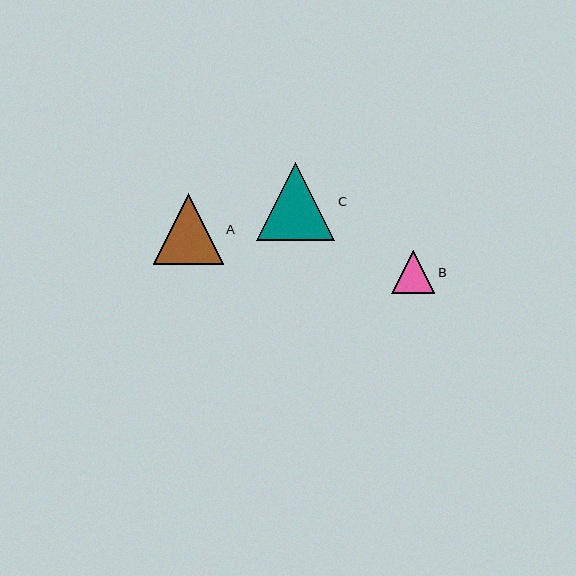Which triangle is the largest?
Triangle C is the largest with a size of approximately 78 pixels.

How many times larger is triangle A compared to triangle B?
Triangle A is approximately 1.6 times the size of triangle B.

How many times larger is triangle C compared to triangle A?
Triangle C is approximately 1.1 times the size of triangle A.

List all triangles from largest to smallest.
From largest to smallest: C, A, B.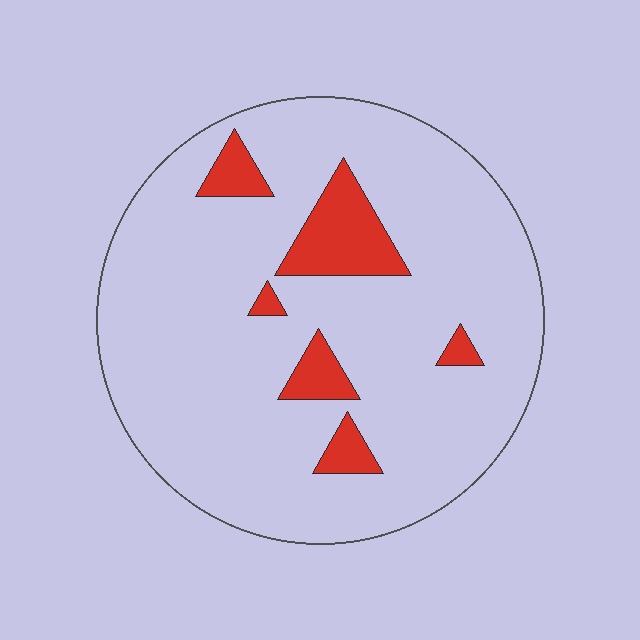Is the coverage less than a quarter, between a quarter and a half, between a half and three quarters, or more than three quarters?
Less than a quarter.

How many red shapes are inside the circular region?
6.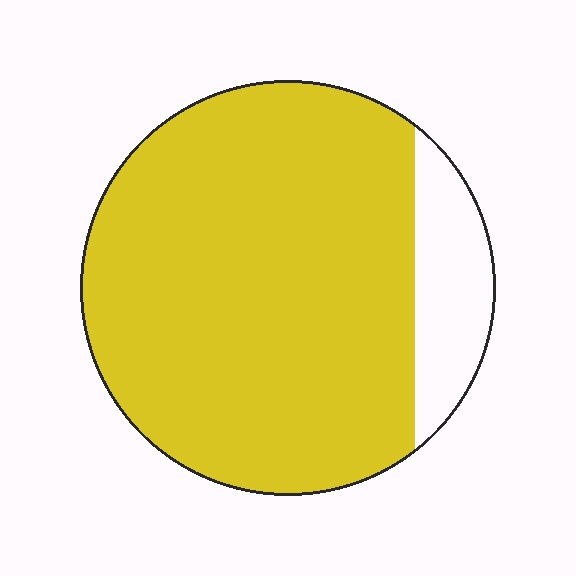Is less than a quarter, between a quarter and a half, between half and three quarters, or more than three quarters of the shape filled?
More than three quarters.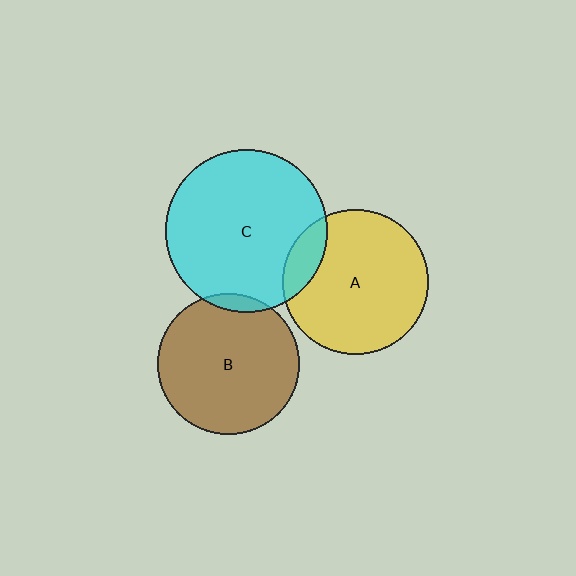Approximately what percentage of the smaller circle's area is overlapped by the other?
Approximately 5%.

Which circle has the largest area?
Circle C (cyan).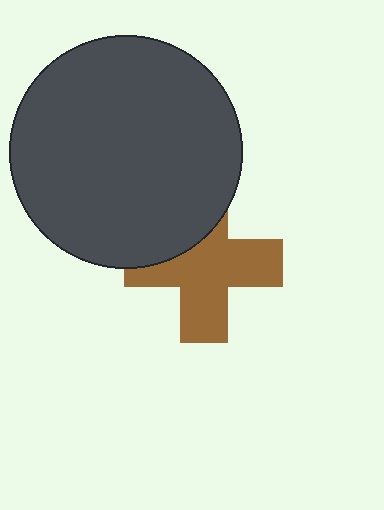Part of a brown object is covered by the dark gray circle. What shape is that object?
It is a cross.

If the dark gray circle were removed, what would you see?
You would see the complete brown cross.